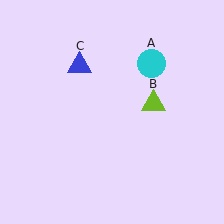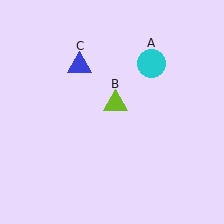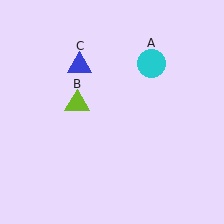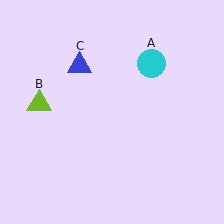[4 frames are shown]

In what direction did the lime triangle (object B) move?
The lime triangle (object B) moved left.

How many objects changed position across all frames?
1 object changed position: lime triangle (object B).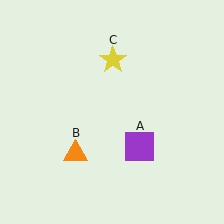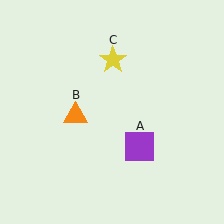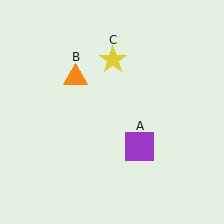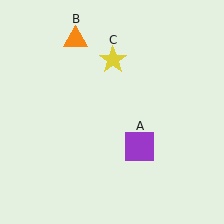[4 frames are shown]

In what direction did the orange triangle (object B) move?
The orange triangle (object B) moved up.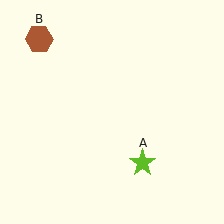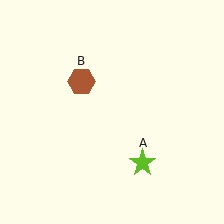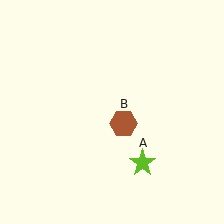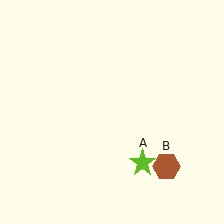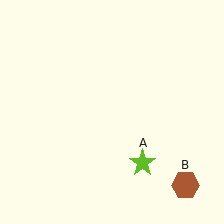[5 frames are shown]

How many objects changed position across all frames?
1 object changed position: brown hexagon (object B).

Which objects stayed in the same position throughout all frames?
Lime star (object A) remained stationary.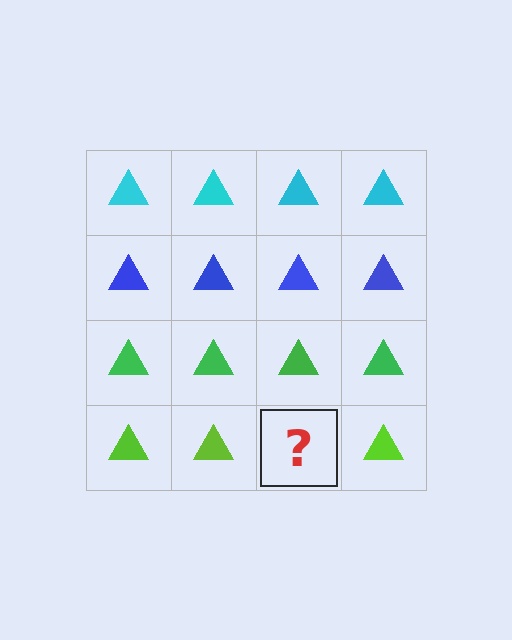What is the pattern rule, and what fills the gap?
The rule is that each row has a consistent color. The gap should be filled with a lime triangle.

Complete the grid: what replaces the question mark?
The question mark should be replaced with a lime triangle.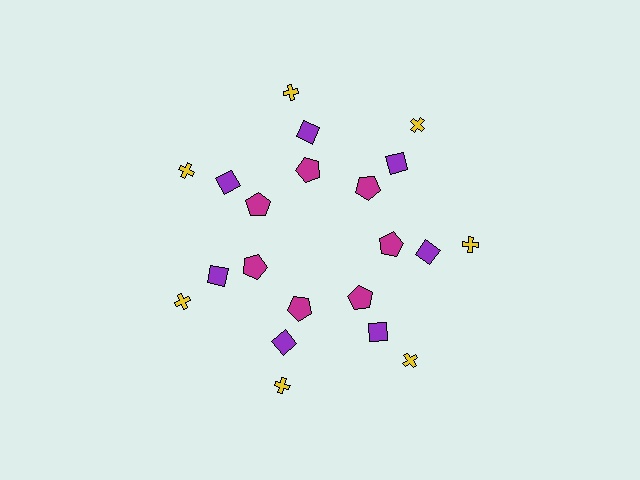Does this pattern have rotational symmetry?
Yes, this pattern has 7-fold rotational symmetry. It looks the same after rotating 51 degrees around the center.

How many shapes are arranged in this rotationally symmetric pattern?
There are 21 shapes, arranged in 7 groups of 3.